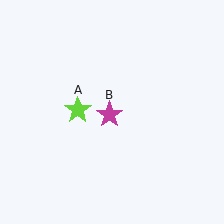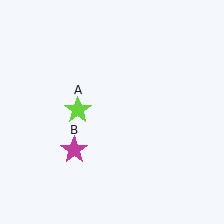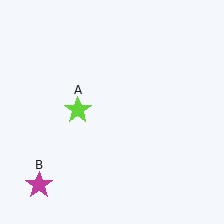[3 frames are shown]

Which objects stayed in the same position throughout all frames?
Lime star (object A) remained stationary.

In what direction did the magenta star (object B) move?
The magenta star (object B) moved down and to the left.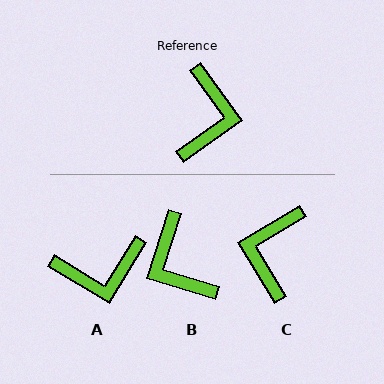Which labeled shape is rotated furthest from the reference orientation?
C, about 175 degrees away.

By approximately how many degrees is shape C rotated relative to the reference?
Approximately 175 degrees counter-clockwise.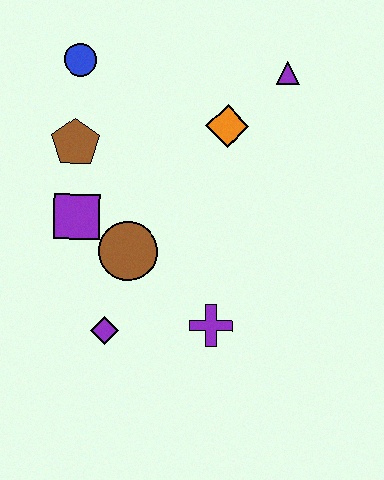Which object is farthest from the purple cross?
The blue circle is farthest from the purple cross.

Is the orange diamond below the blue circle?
Yes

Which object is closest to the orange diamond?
The purple triangle is closest to the orange diamond.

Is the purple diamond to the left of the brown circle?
Yes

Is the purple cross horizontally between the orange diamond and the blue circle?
Yes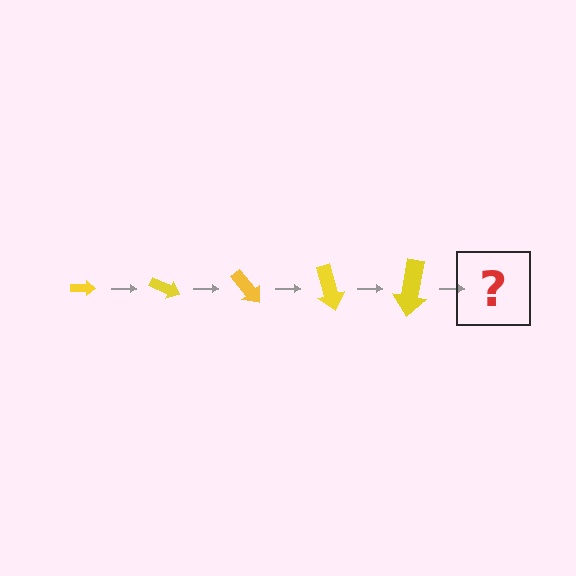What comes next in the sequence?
The next element should be an arrow, larger than the previous one and rotated 125 degrees from the start.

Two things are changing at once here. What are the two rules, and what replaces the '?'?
The two rules are that the arrow grows larger each step and it rotates 25 degrees each step. The '?' should be an arrow, larger than the previous one and rotated 125 degrees from the start.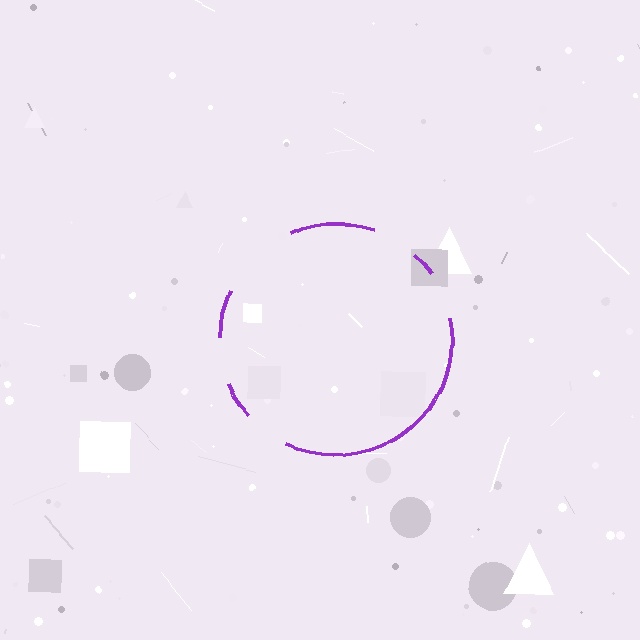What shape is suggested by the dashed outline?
The dashed outline suggests a circle.